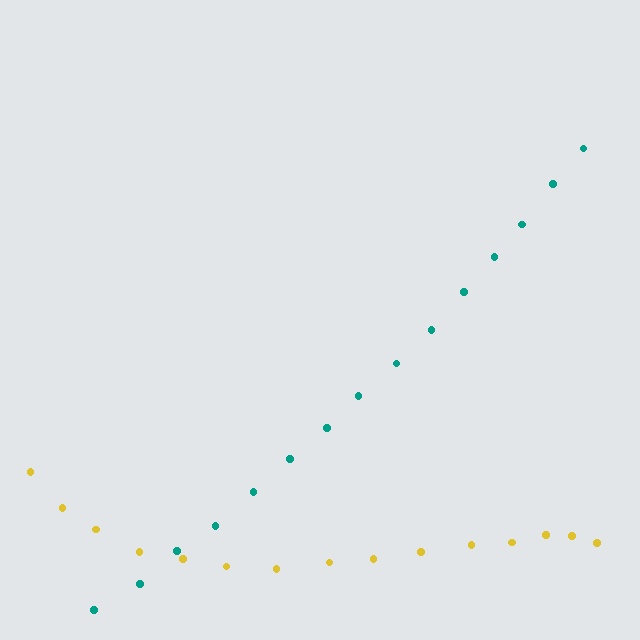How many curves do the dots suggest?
There are 2 distinct paths.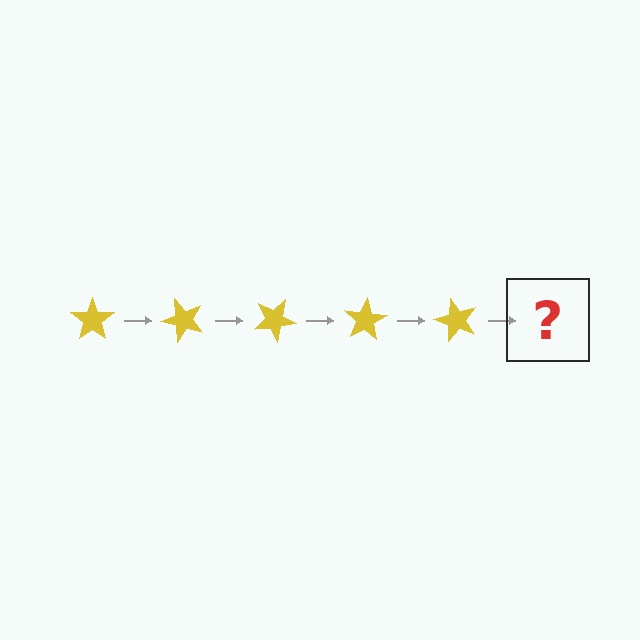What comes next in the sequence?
The next element should be a yellow star rotated 250 degrees.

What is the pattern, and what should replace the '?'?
The pattern is that the star rotates 50 degrees each step. The '?' should be a yellow star rotated 250 degrees.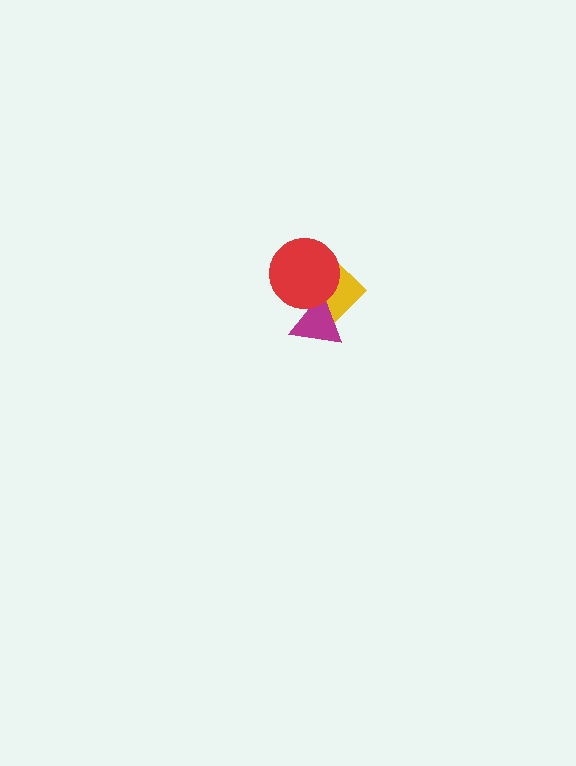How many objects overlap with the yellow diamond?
2 objects overlap with the yellow diamond.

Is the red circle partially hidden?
No, no other shape covers it.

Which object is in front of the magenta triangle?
The red circle is in front of the magenta triangle.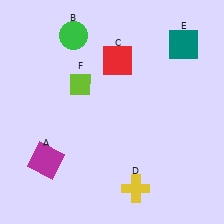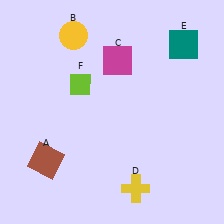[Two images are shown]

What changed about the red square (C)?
In Image 1, C is red. In Image 2, it changed to magenta.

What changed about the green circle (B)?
In Image 1, B is green. In Image 2, it changed to yellow.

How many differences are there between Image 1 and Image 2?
There are 3 differences between the two images.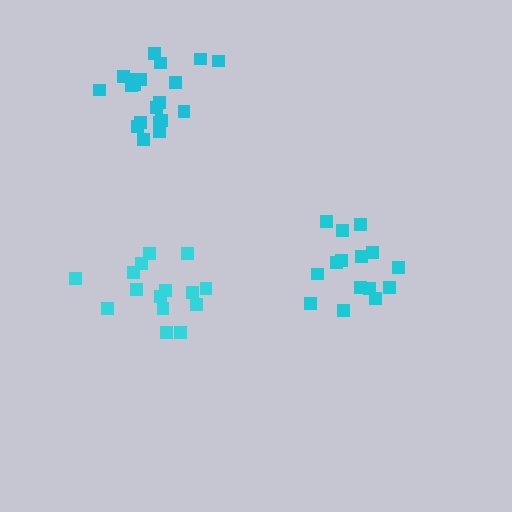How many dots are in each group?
Group 1: 15 dots, Group 2: 15 dots, Group 3: 20 dots (50 total).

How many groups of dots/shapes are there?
There are 3 groups.